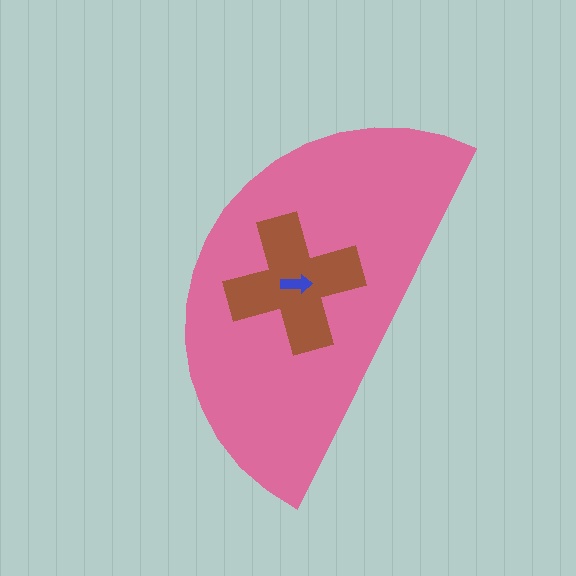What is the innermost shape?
The blue arrow.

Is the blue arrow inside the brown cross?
Yes.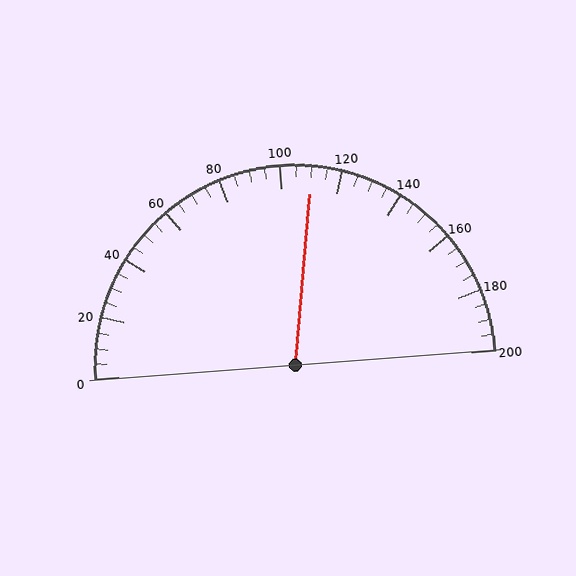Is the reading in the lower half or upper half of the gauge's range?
The reading is in the upper half of the range (0 to 200).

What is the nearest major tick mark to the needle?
The nearest major tick mark is 120.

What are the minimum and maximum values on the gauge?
The gauge ranges from 0 to 200.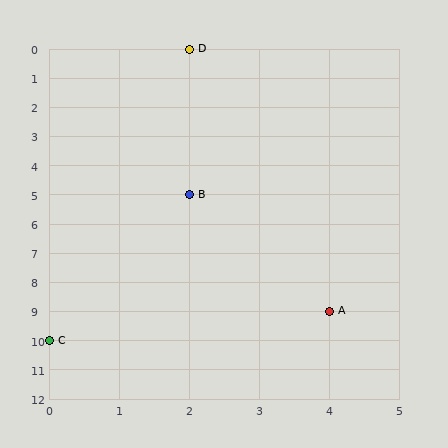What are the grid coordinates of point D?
Point D is at grid coordinates (2, 0).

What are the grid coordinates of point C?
Point C is at grid coordinates (0, 10).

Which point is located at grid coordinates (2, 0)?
Point D is at (2, 0).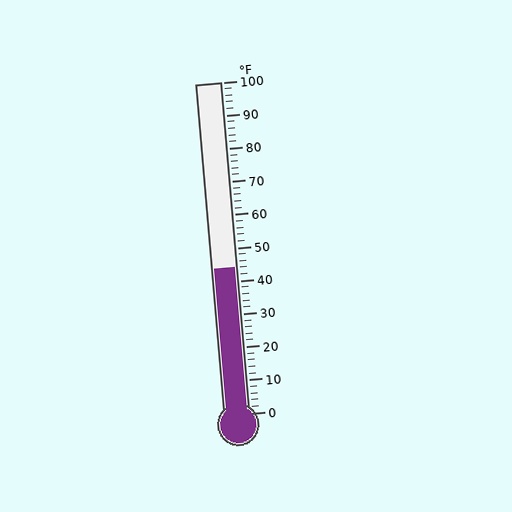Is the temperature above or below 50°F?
The temperature is below 50°F.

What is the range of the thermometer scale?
The thermometer scale ranges from 0°F to 100°F.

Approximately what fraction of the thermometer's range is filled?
The thermometer is filled to approximately 45% of its range.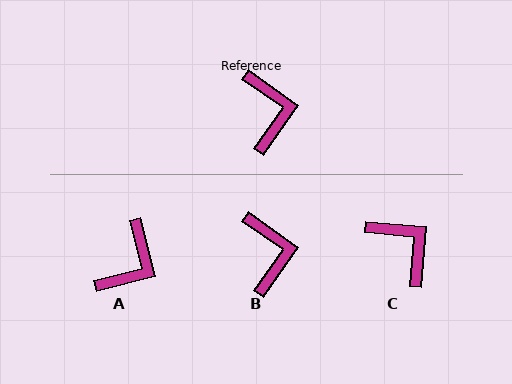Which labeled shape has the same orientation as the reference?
B.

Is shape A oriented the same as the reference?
No, it is off by about 40 degrees.